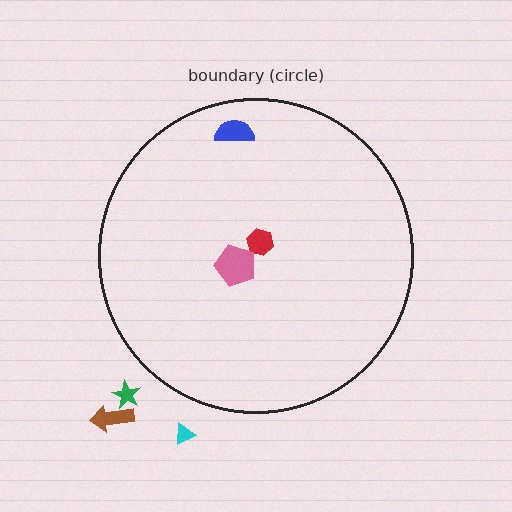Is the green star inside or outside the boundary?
Outside.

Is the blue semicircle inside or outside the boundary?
Inside.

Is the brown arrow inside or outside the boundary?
Outside.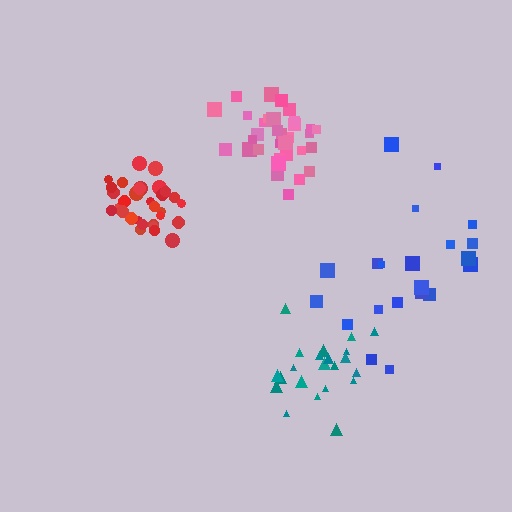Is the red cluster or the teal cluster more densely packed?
Red.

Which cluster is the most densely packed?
Red.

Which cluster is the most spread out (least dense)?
Blue.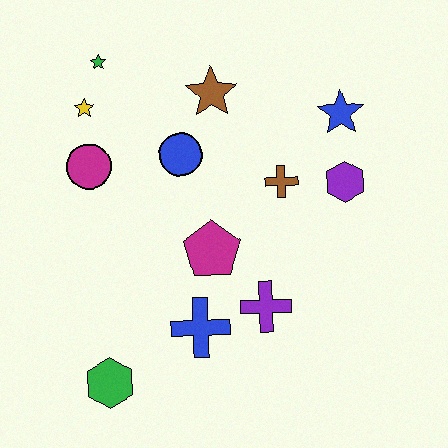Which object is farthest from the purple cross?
The green star is farthest from the purple cross.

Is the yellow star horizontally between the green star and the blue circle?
No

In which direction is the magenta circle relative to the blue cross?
The magenta circle is above the blue cross.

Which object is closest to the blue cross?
The purple cross is closest to the blue cross.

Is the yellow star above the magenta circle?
Yes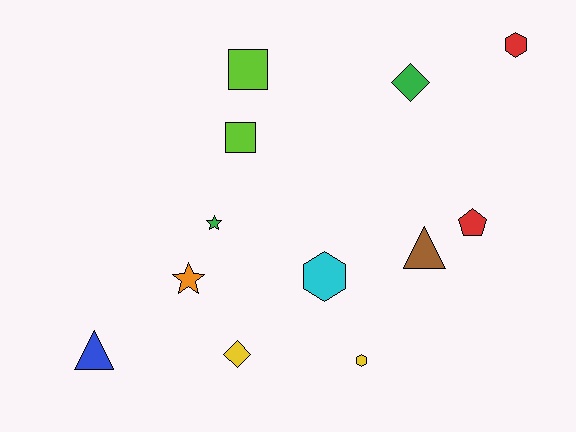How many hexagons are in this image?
There are 3 hexagons.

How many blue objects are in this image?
There is 1 blue object.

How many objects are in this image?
There are 12 objects.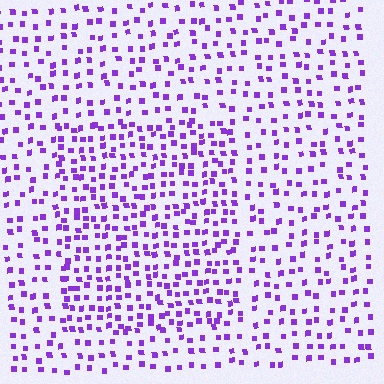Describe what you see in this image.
The image contains small purple elements arranged at two different densities. A rectangle-shaped region is visible where the elements are more densely packed than the surrounding area.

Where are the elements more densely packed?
The elements are more densely packed inside the rectangle boundary.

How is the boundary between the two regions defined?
The boundary is defined by a change in element density (approximately 1.7x ratio). All elements are the same color, size, and shape.